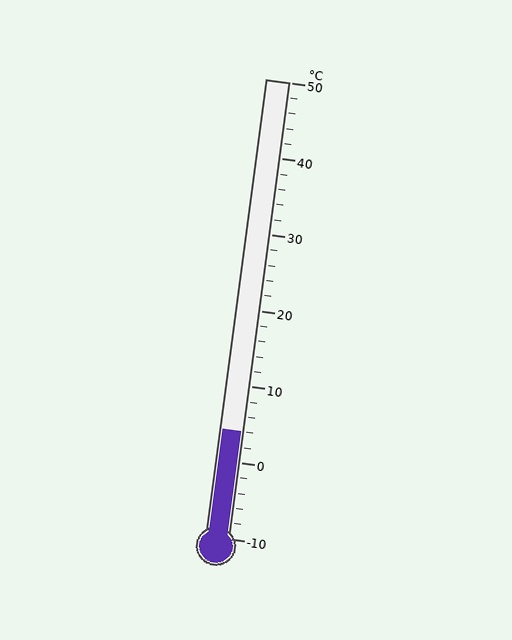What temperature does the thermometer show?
The thermometer shows approximately 4°C.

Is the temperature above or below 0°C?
The temperature is above 0°C.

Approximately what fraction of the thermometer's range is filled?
The thermometer is filled to approximately 25% of its range.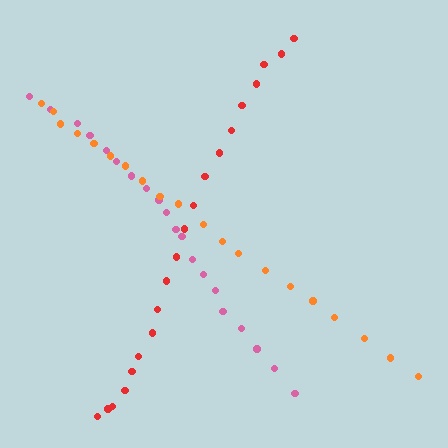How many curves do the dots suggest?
There are 3 distinct paths.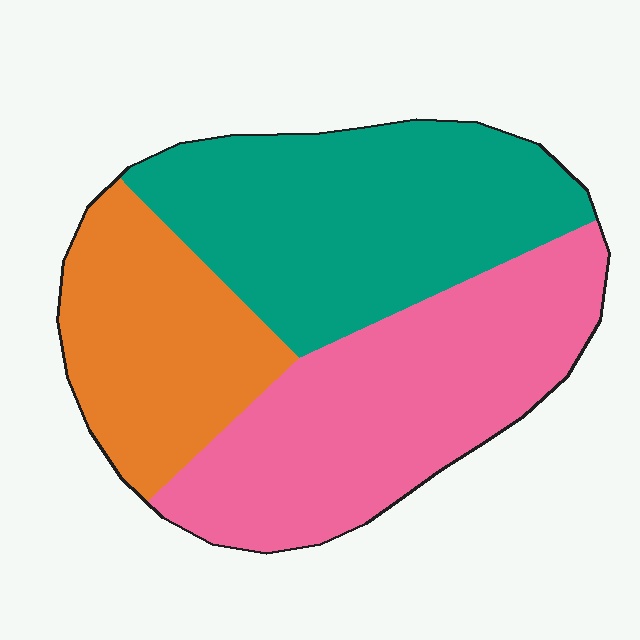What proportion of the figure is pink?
Pink covers 38% of the figure.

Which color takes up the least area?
Orange, at roughly 25%.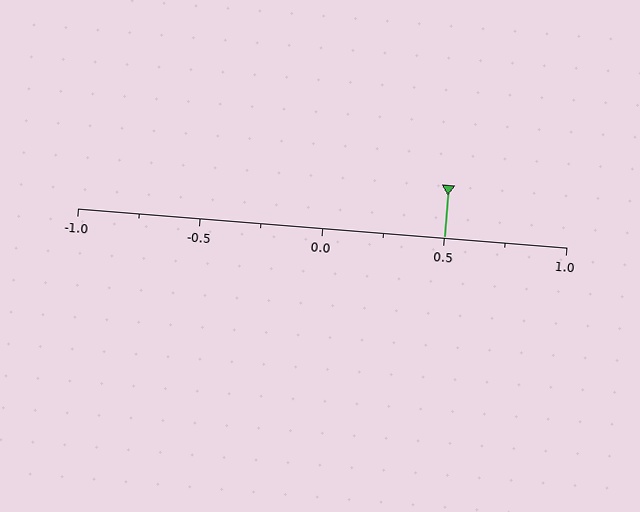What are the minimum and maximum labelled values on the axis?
The axis runs from -1.0 to 1.0.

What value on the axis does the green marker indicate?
The marker indicates approximately 0.5.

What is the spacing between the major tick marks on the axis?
The major ticks are spaced 0.5 apart.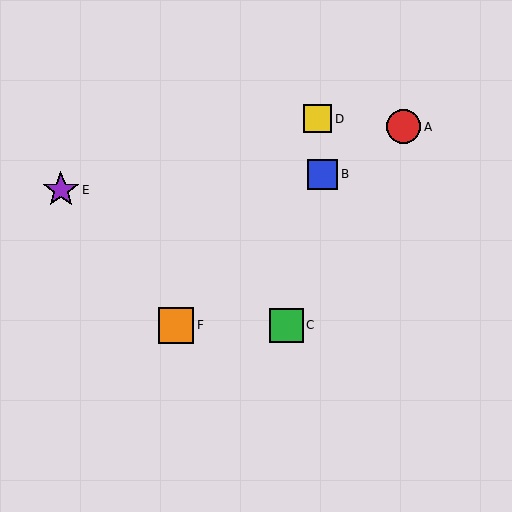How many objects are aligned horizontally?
2 objects (C, F) are aligned horizontally.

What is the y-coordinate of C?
Object C is at y≈325.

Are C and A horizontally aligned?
No, C is at y≈325 and A is at y≈127.